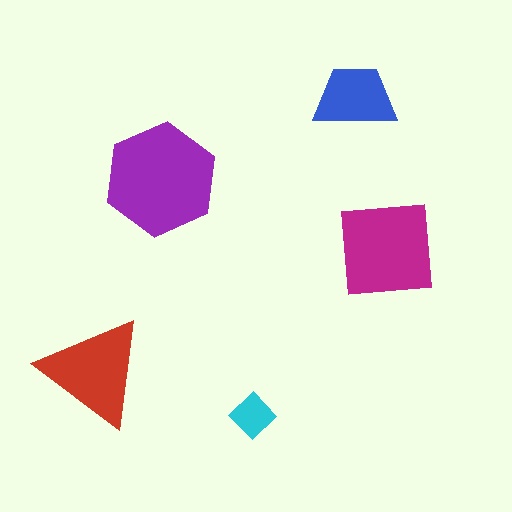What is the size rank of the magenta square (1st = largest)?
2nd.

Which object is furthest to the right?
The magenta square is rightmost.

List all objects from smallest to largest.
The cyan diamond, the blue trapezoid, the red triangle, the magenta square, the purple hexagon.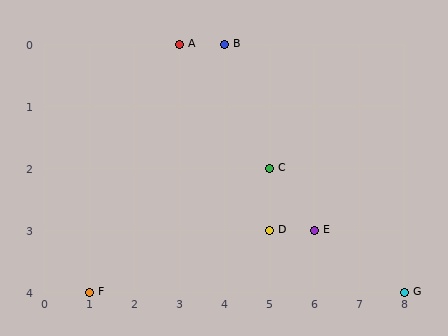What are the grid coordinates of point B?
Point B is at grid coordinates (4, 0).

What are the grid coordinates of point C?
Point C is at grid coordinates (5, 2).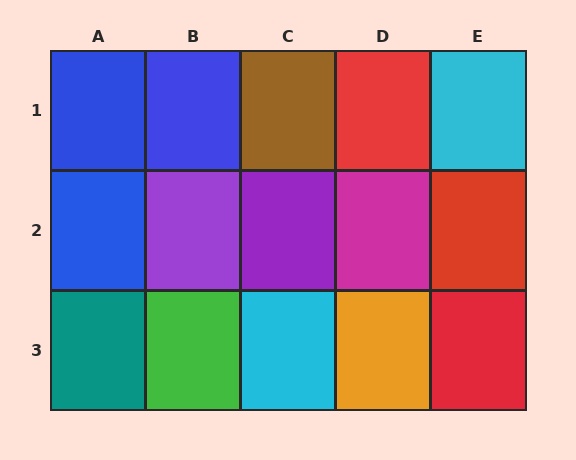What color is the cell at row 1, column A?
Blue.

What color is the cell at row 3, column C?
Cyan.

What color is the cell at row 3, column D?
Orange.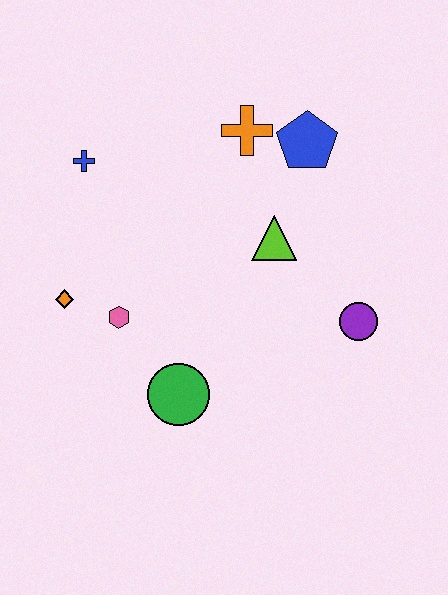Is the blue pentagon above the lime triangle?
Yes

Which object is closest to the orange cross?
The blue pentagon is closest to the orange cross.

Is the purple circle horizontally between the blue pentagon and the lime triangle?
No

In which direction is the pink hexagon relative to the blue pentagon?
The pink hexagon is to the left of the blue pentagon.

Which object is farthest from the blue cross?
The purple circle is farthest from the blue cross.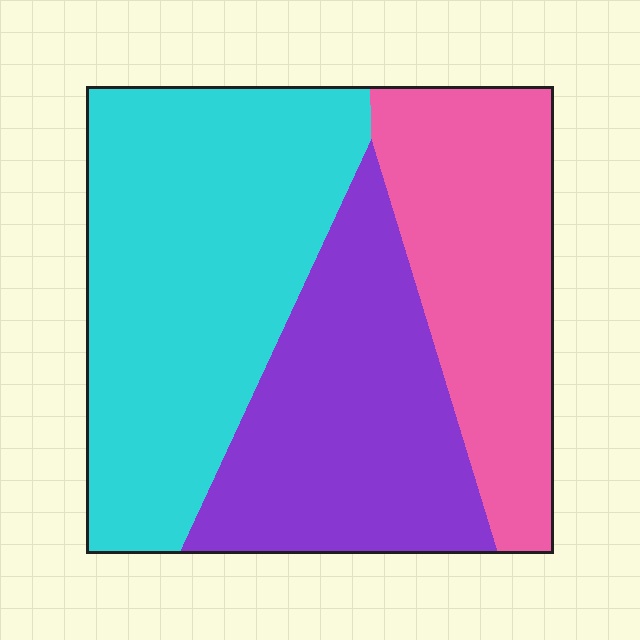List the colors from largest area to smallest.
From largest to smallest: cyan, purple, pink.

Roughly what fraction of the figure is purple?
Purple takes up about one third (1/3) of the figure.